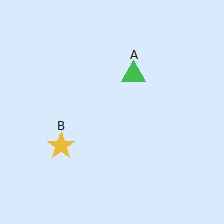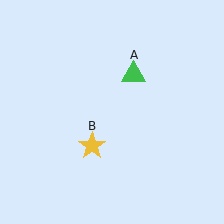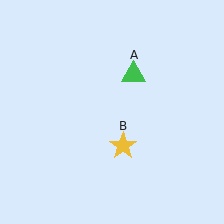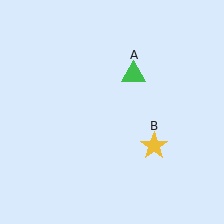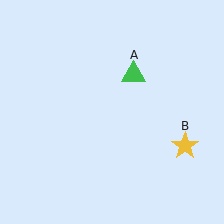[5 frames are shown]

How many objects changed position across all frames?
1 object changed position: yellow star (object B).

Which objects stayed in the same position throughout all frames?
Green triangle (object A) remained stationary.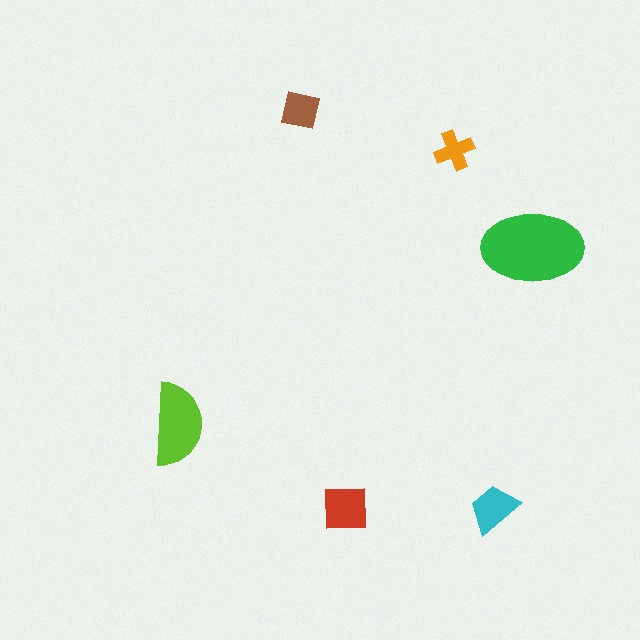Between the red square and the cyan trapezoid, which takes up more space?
The red square.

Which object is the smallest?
The orange cross.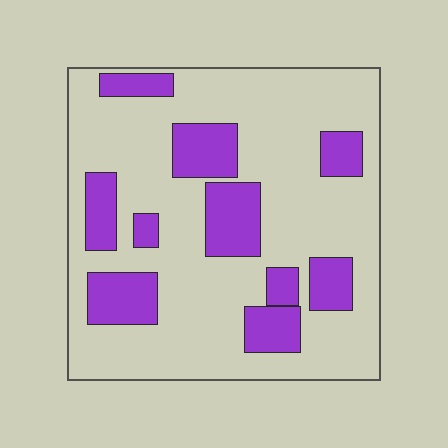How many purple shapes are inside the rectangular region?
10.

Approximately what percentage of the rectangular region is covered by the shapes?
Approximately 25%.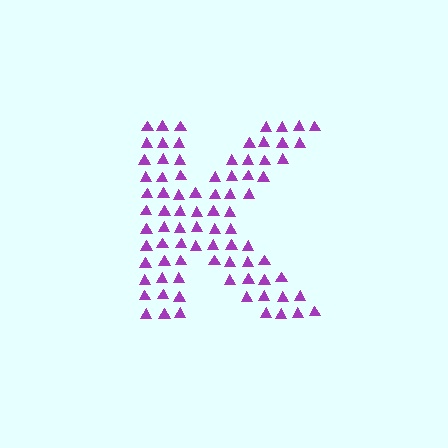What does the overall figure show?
The overall figure shows the letter K.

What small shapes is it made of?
It is made of small triangles.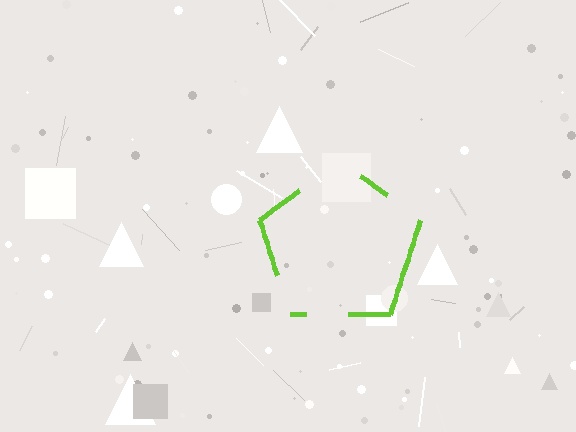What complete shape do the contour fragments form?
The contour fragments form a pentagon.